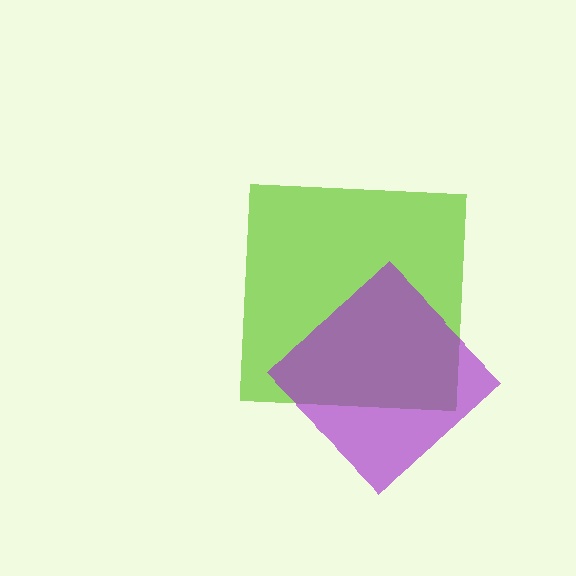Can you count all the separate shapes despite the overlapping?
Yes, there are 2 separate shapes.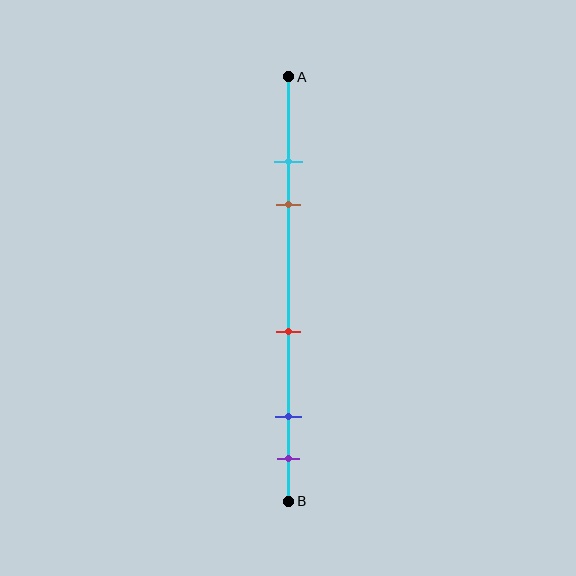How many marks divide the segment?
There are 5 marks dividing the segment.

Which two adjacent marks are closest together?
The cyan and brown marks are the closest adjacent pair.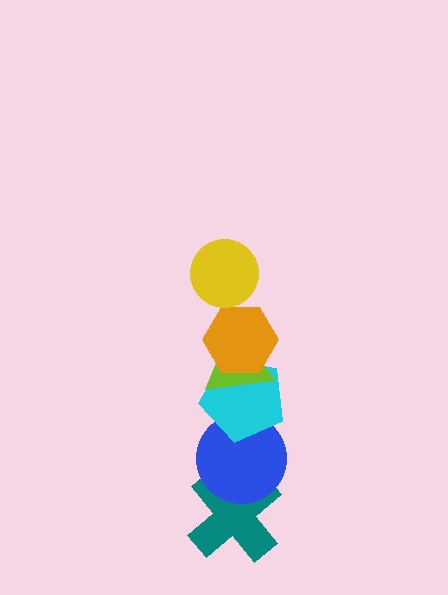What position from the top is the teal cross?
The teal cross is 6th from the top.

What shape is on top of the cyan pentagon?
The lime triangle is on top of the cyan pentagon.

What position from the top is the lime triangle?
The lime triangle is 3rd from the top.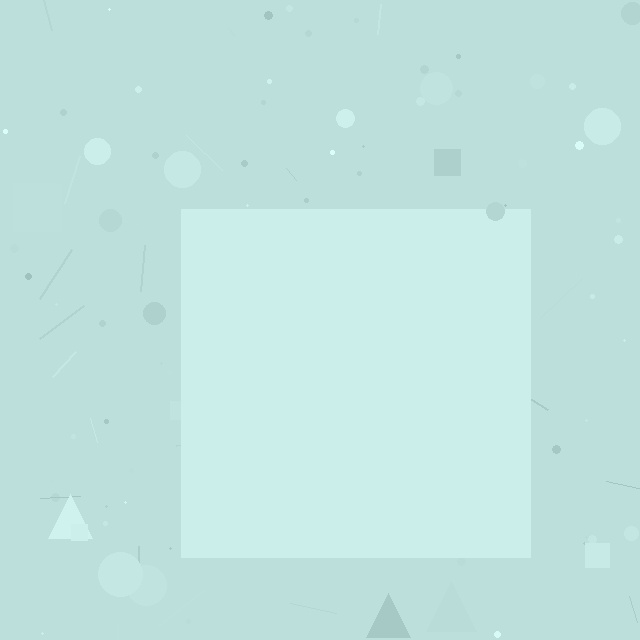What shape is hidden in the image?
A square is hidden in the image.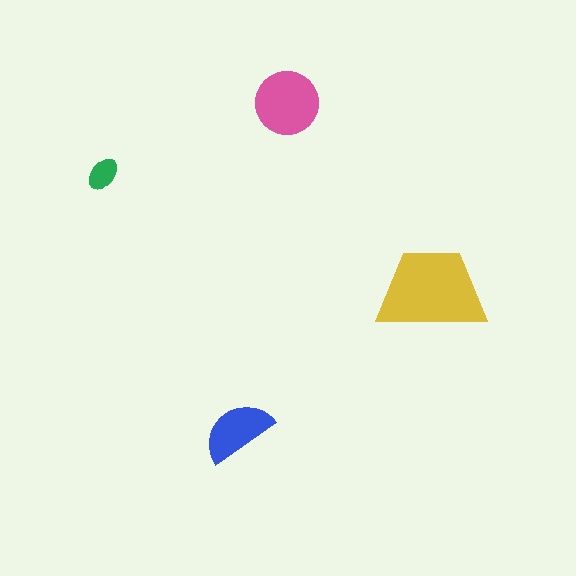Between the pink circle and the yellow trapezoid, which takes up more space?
The yellow trapezoid.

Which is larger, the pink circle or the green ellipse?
The pink circle.